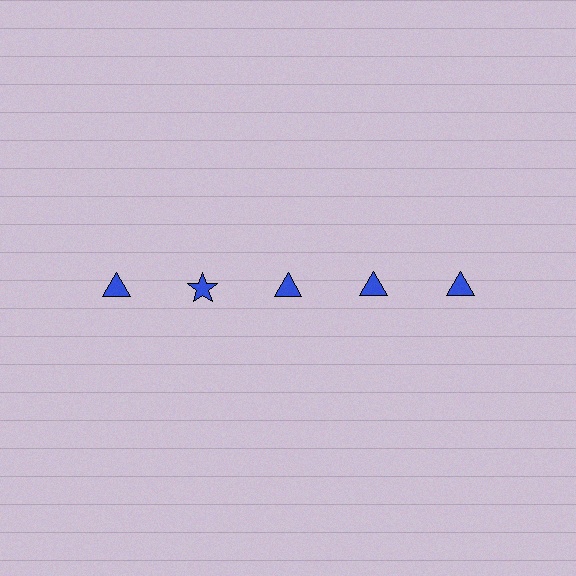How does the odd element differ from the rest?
It has a different shape: star instead of triangle.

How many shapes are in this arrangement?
There are 5 shapes arranged in a grid pattern.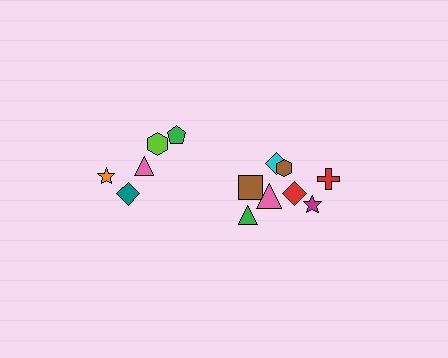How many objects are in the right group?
There are 8 objects.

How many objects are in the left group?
There are 5 objects.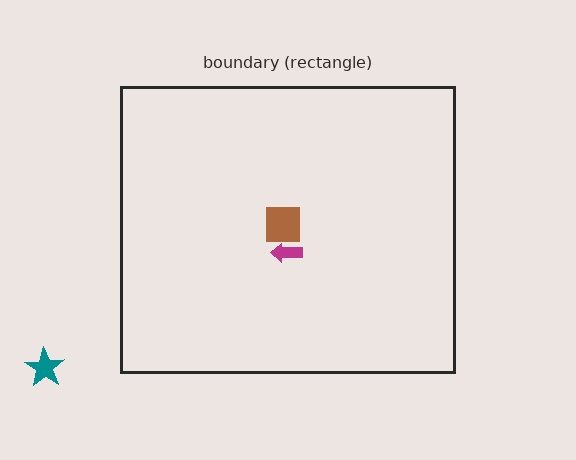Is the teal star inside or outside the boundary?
Outside.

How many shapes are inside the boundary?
2 inside, 1 outside.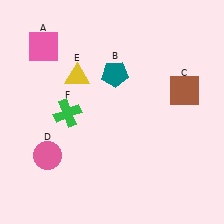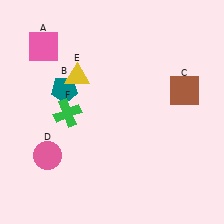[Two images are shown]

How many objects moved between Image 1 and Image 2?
1 object moved between the two images.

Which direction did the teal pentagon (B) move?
The teal pentagon (B) moved left.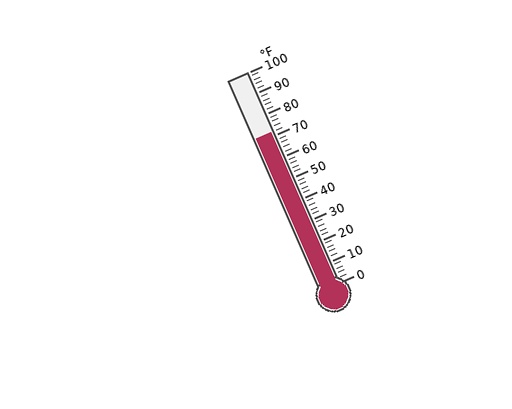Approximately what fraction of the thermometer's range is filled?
The thermometer is filled to approximately 70% of its range.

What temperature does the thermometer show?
The thermometer shows approximately 72°F.